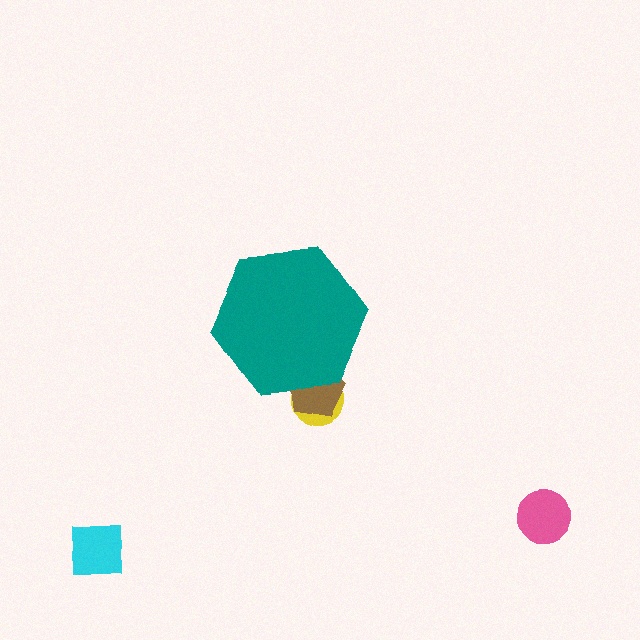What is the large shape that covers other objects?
A teal hexagon.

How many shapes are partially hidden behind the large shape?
2 shapes are partially hidden.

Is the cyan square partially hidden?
No, the cyan square is fully visible.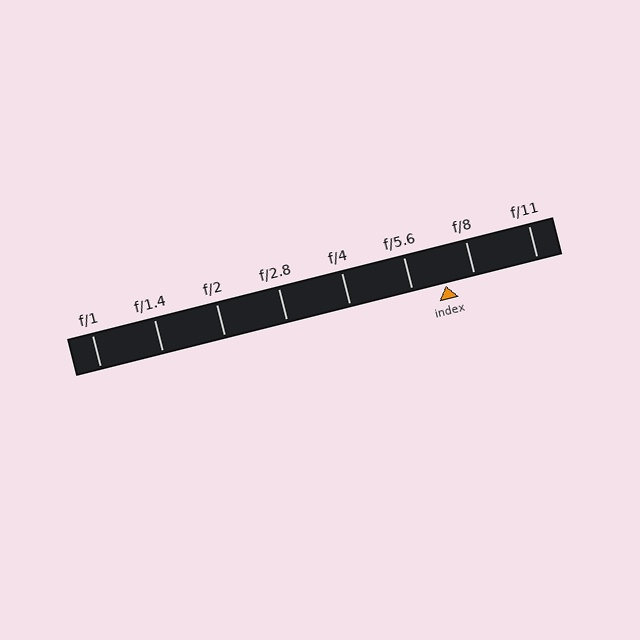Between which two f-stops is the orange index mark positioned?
The index mark is between f/5.6 and f/8.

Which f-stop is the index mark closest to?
The index mark is closest to f/8.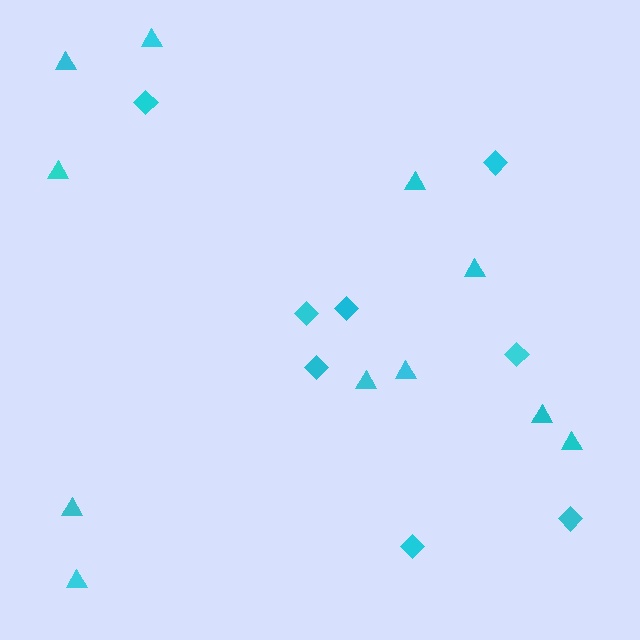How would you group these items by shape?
There are 2 groups: one group of diamonds (8) and one group of triangles (11).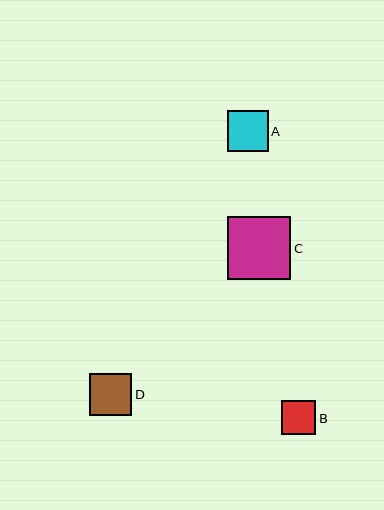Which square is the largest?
Square C is the largest with a size of approximately 63 pixels.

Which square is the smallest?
Square B is the smallest with a size of approximately 34 pixels.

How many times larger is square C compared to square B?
Square C is approximately 1.8 times the size of square B.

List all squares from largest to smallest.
From largest to smallest: C, D, A, B.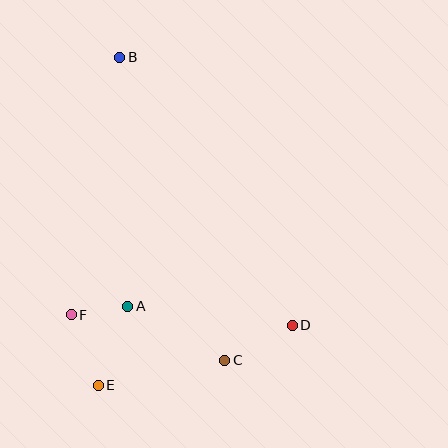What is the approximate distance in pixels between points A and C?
The distance between A and C is approximately 111 pixels.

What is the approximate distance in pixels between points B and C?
The distance between B and C is approximately 321 pixels.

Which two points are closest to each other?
Points A and F are closest to each other.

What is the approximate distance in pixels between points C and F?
The distance between C and F is approximately 160 pixels.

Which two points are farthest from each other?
Points B and E are farthest from each other.